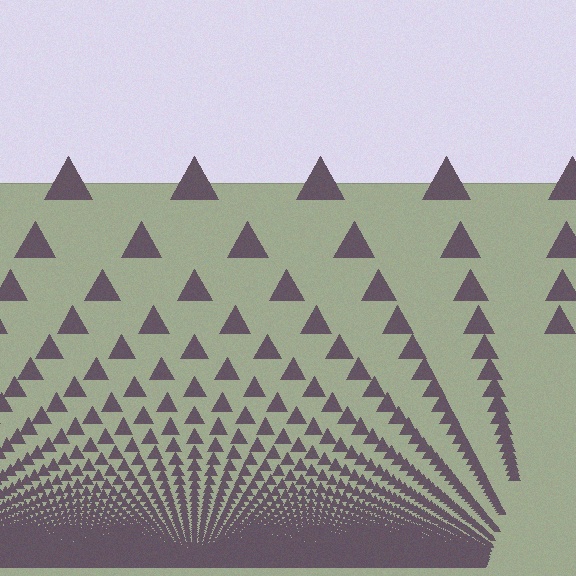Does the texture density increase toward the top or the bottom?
Density increases toward the bottom.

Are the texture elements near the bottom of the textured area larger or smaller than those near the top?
Smaller. The gradient is inverted — elements near the bottom are smaller and denser.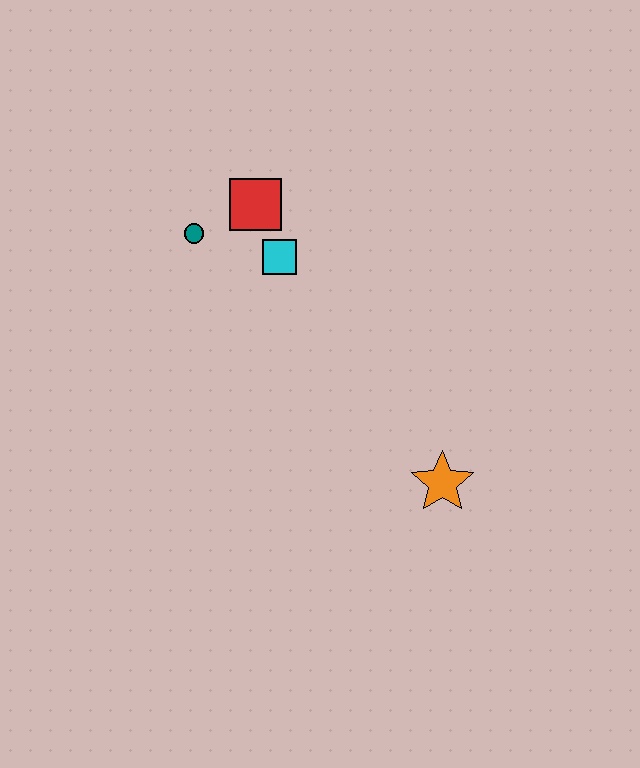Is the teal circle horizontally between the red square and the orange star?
No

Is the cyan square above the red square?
No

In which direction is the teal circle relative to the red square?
The teal circle is to the left of the red square.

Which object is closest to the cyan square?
The red square is closest to the cyan square.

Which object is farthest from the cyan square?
The orange star is farthest from the cyan square.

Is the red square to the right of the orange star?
No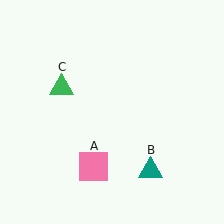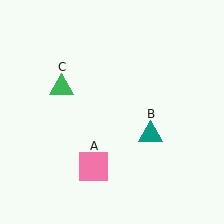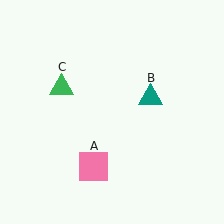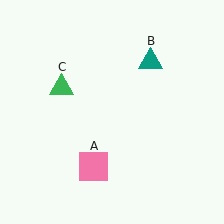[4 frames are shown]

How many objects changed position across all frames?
1 object changed position: teal triangle (object B).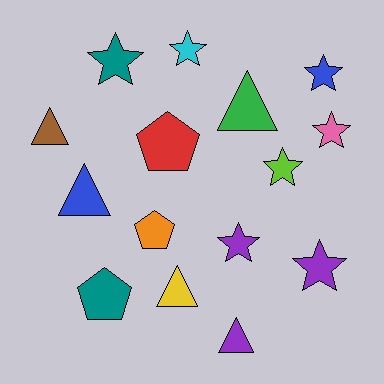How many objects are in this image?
There are 15 objects.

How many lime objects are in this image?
There is 1 lime object.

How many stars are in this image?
There are 7 stars.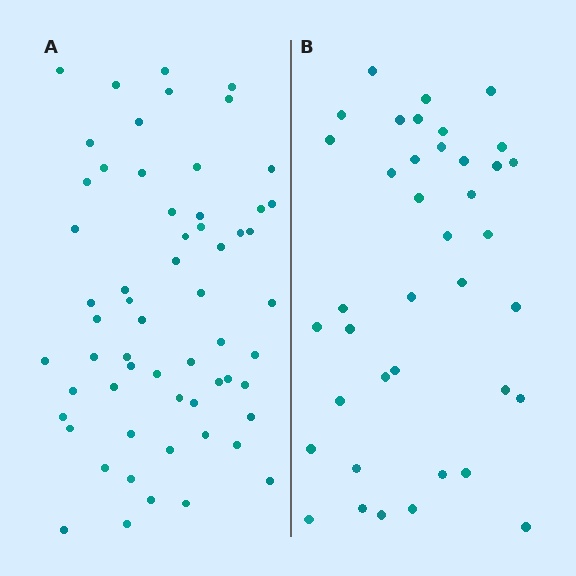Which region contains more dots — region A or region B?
Region A (the left region) has more dots.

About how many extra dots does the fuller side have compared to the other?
Region A has approximately 20 more dots than region B.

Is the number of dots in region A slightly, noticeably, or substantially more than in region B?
Region A has substantially more. The ratio is roughly 1.5 to 1.